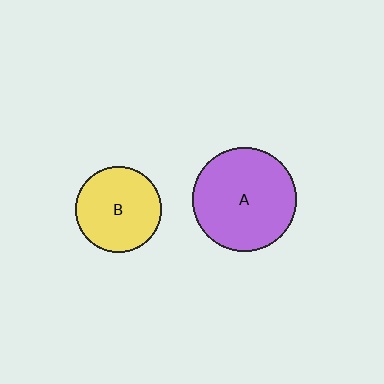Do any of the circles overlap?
No, none of the circles overlap.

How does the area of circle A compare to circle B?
Approximately 1.5 times.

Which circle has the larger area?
Circle A (purple).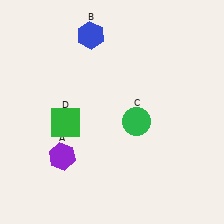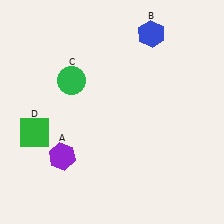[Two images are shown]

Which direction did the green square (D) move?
The green square (D) moved left.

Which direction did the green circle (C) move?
The green circle (C) moved left.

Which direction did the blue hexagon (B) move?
The blue hexagon (B) moved right.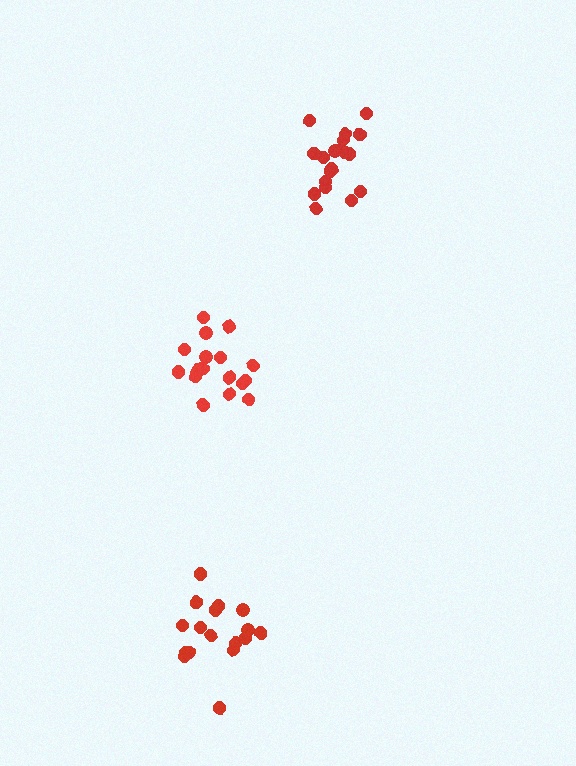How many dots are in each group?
Group 1: 17 dots, Group 2: 18 dots, Group 3: 19 dots (54 total).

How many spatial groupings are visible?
There are 3 spatial groupings.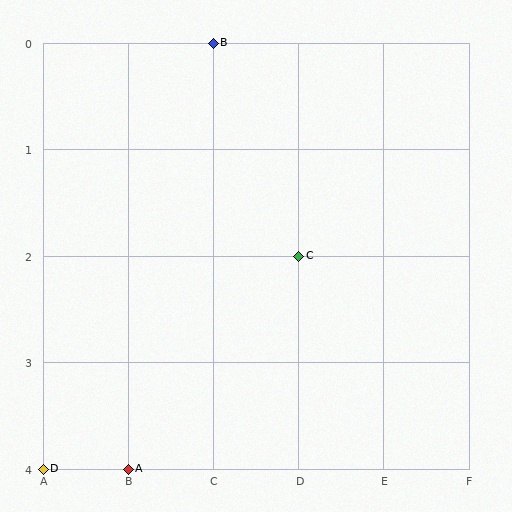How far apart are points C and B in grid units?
Points C and B are 1 column and 2 rows apart (about 2.2 grid units diagonally).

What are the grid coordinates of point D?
Point D is at grid coordinates (A, 4).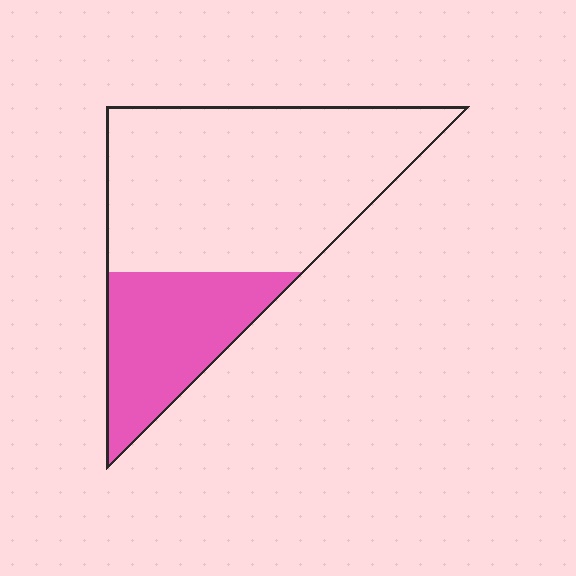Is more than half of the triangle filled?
No.